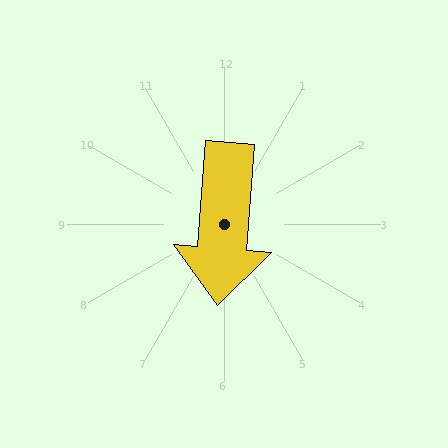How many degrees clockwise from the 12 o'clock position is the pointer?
Approximately 184 degrees.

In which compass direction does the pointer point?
South.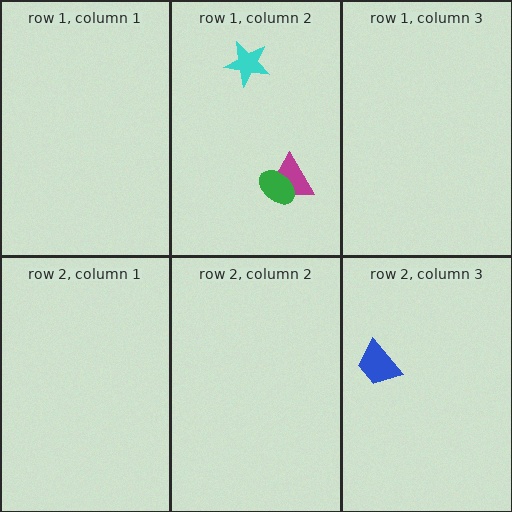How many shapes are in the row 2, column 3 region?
1.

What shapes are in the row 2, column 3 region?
The blue trapezoid.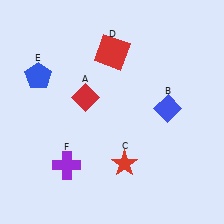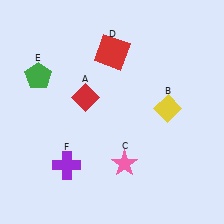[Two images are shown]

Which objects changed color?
B changed from blue to yellow. C changed from red to pink. E changed from blue to green.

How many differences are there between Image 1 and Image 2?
There are 3 differences between the two images.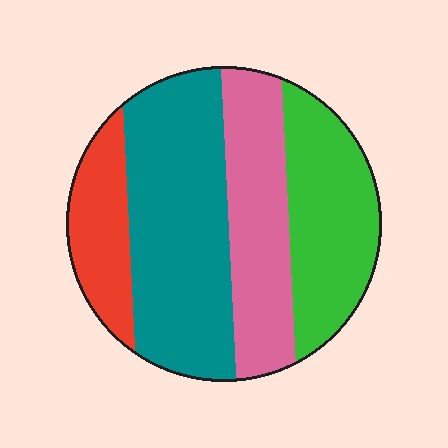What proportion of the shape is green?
Green covers roughly 25% of the shape.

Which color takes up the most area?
Teal, at roughly 40%.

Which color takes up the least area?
Red, at roughly 15%.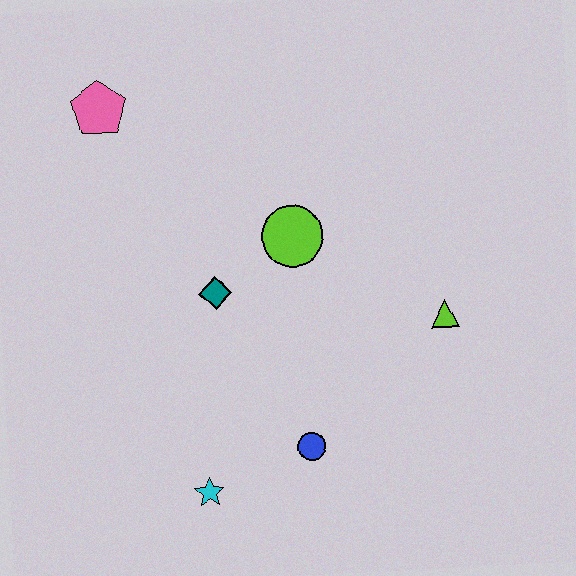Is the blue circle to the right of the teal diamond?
Yes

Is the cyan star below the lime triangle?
Yes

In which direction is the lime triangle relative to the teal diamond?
The lime triangle is to the right of the teal diamond.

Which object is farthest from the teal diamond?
The lime triangle is farthest from the teal diamond.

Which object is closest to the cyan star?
The blue circle is closest to the cyan star.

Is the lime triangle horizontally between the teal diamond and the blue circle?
No